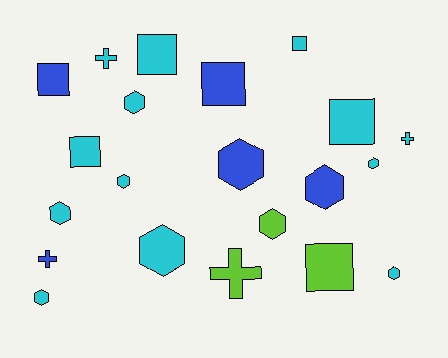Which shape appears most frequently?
Hexagon, with 10 objects.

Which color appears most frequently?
Cyan, with 13 objects.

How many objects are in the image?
There are 21 objects.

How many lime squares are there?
There is 1 lime square.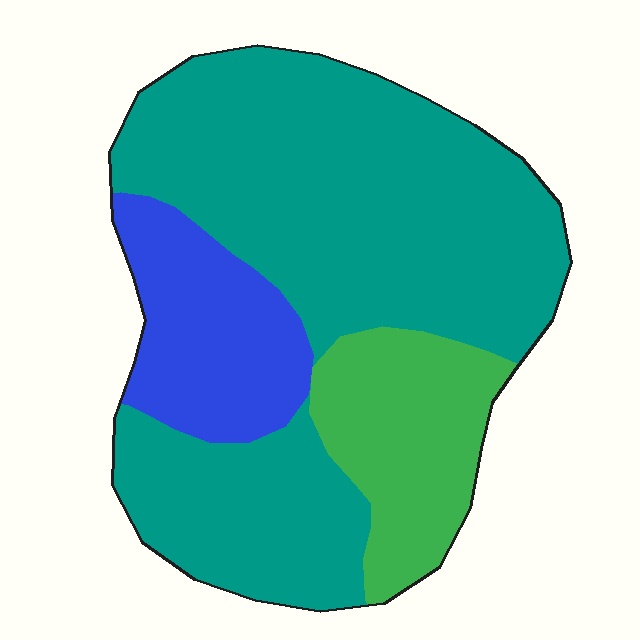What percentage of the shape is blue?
Blue takes up between a sixth and a third of the shape.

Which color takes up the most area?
Teal, at roughly 65%.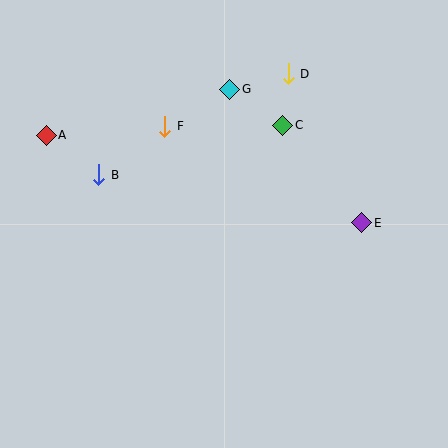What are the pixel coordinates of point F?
Point F is at (165, 126).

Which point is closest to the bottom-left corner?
Point B is closest to the bottom-left corner.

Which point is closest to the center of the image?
Point F at (165, 126) is closest to the center.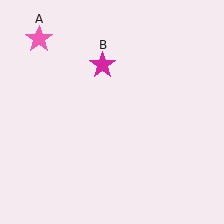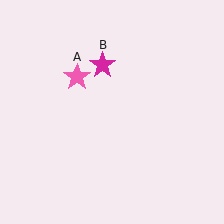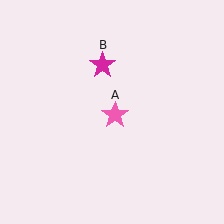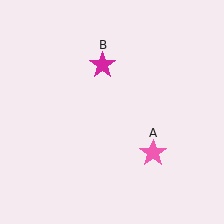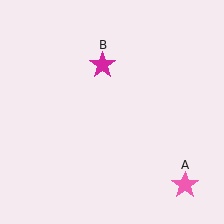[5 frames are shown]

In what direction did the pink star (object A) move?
The pink star (object A) moved down and to the right.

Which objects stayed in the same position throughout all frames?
Magenta star (object B) remained stationary.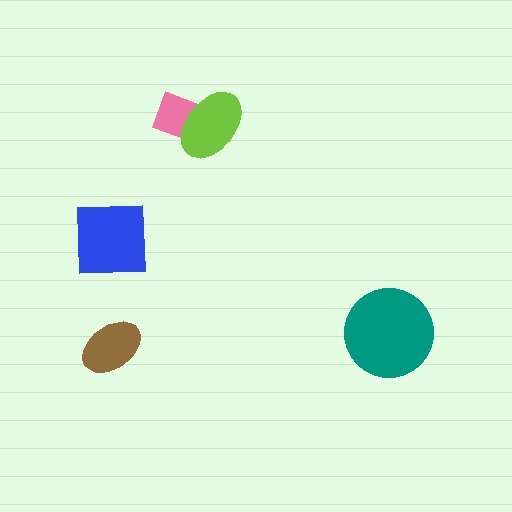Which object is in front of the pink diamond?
The lime ellipse is in front of the pink diamond.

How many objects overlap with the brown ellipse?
0 objects overlap with the brown ellipse.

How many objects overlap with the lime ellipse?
1 object overlaps with the lime ellipse.